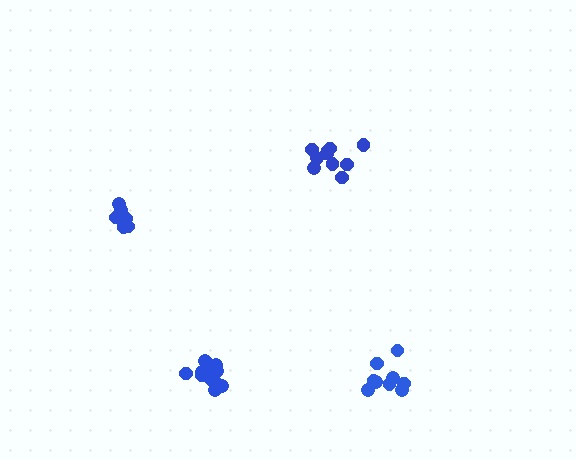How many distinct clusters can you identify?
There are 4 distinct clusters.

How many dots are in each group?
Group 1: 12 dots, Group 2: 9 dots, Group 3: 7 dots, Group 4: 10 dots (38 total).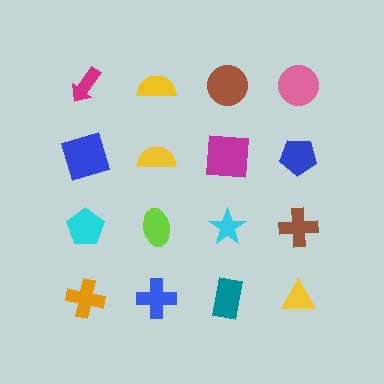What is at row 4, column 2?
A blue cross.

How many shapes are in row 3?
4 shapes.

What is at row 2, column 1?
A blue square.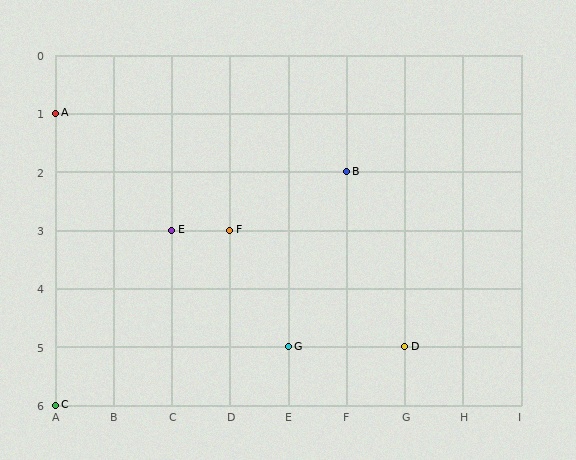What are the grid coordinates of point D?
Point D is at grid coordinates (G, 5).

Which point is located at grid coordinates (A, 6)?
Point C is at (A, 6).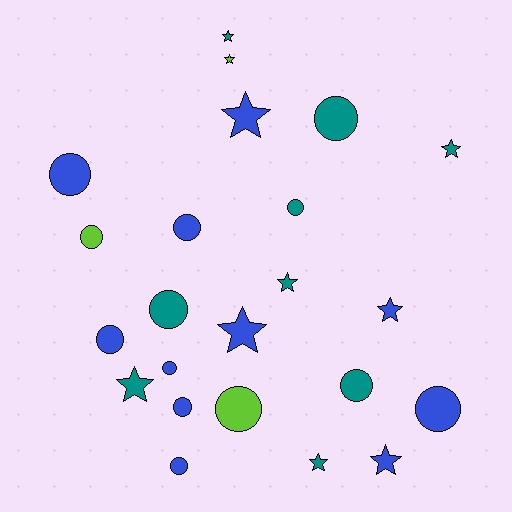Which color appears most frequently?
Blue, with 11 objects.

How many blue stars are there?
There are 4 blue stars.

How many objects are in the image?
There are 23 objects.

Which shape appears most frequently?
Circle, with 13 objects.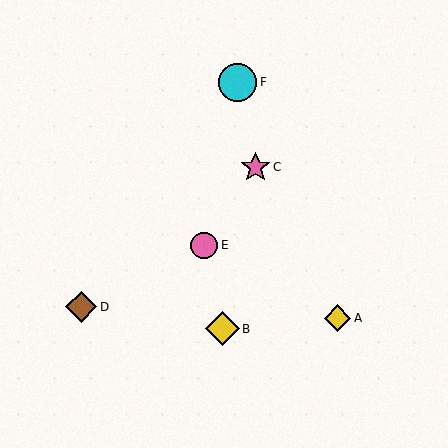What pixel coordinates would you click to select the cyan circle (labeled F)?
Click at (238, 82) to select the cyan circle F.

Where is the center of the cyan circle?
The center of the cyan circle is at (238, 82).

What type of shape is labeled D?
Shape D is a brown diamond.